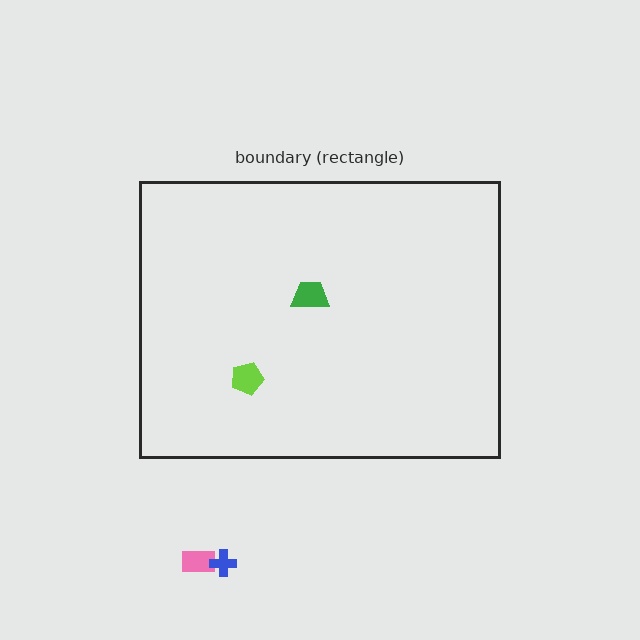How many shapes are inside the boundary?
2 inside, 2 outside.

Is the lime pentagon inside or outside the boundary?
Inside.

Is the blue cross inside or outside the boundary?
Outside.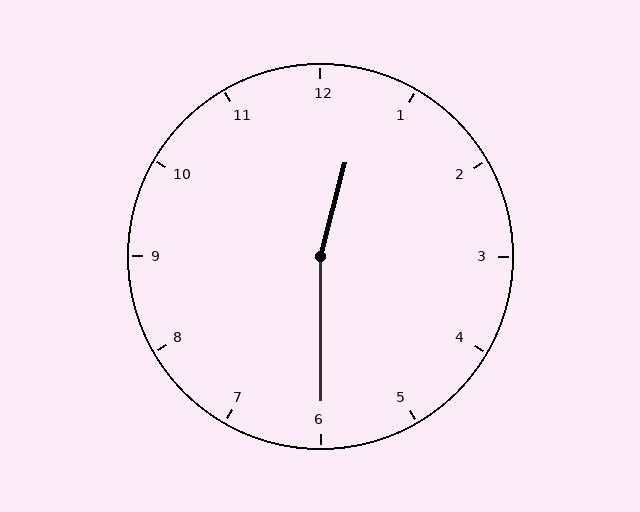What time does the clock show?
12:30.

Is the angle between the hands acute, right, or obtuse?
It is obtuse.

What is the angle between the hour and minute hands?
Approximately 165 degrees.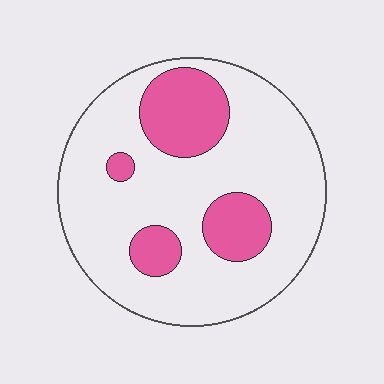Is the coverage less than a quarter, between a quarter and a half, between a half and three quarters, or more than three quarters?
Less than a quarter.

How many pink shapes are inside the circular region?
4.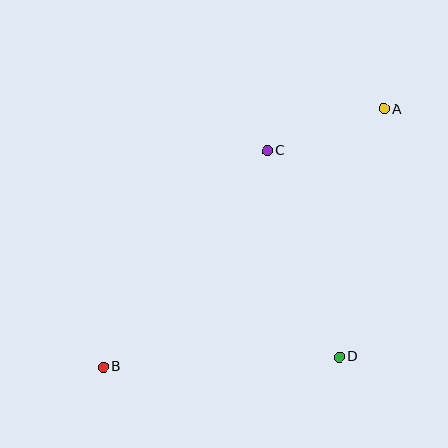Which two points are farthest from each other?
Points A and B are farthest from each other.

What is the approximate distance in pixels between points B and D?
The distance between B and D is approximately 236 pixels.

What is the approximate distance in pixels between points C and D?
The distance between C and D is approximately 218 pixels.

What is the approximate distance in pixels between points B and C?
The distance between B and C is approximately 272 pixels.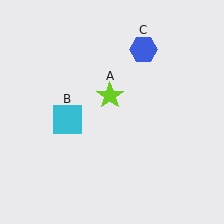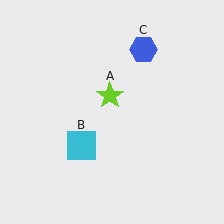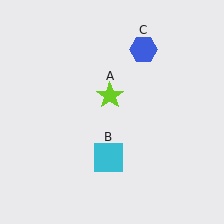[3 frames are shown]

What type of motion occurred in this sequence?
The cyan square (object B) rotated counterclockwise around the center of the scene.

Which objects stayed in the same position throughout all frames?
Lime star (object A) and blue hexagon (object C) remained stationary.